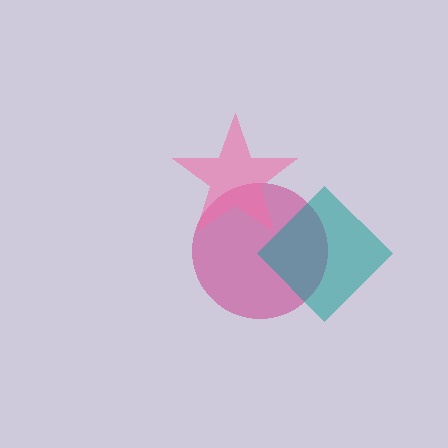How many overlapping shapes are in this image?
There are 3 overlapping shapes in the image.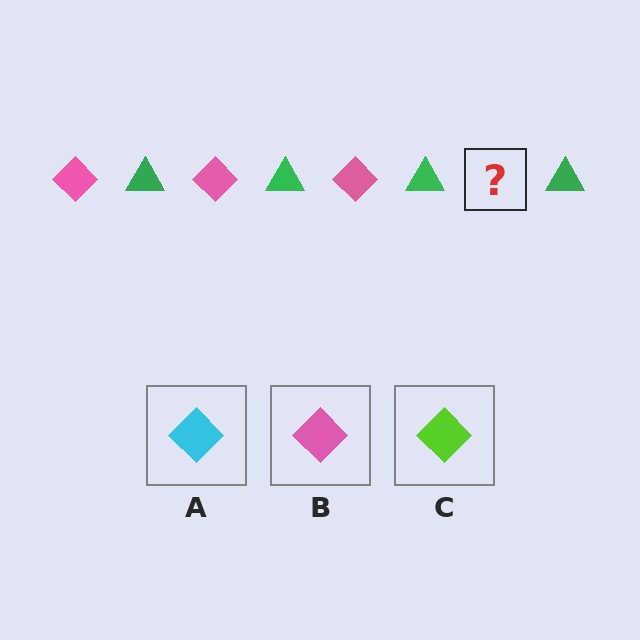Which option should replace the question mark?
Option B.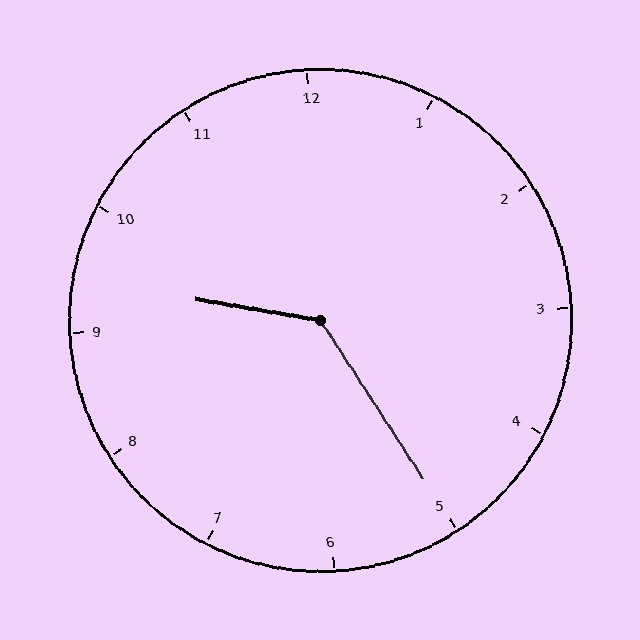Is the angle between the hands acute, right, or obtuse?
It is obtuse.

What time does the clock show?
9:25.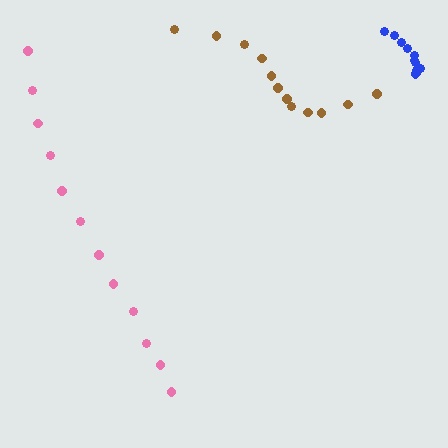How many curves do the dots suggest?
There are 3 distinct paths.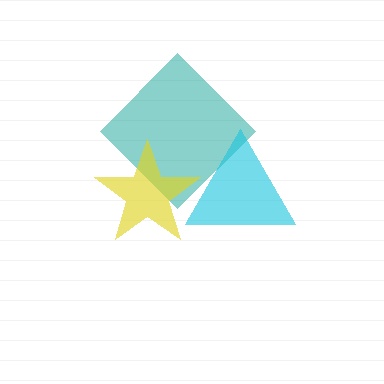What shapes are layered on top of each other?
The layered shapes are: a teal diamond, a yellow star, a cyan triangle.